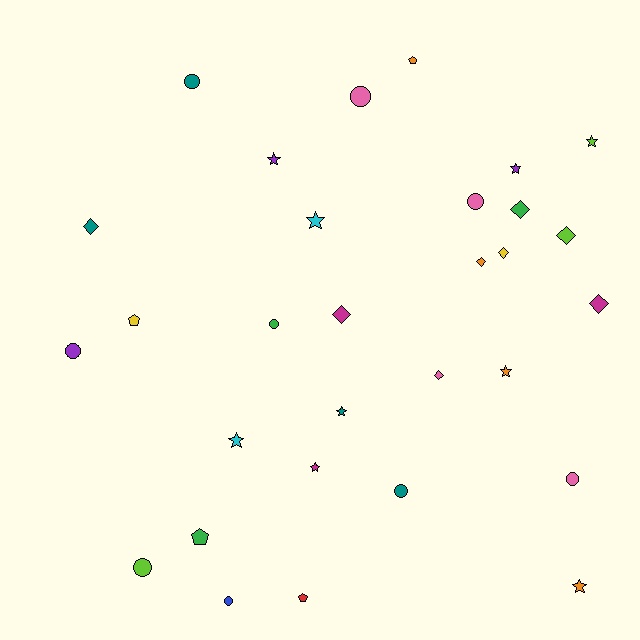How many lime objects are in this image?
There are 3 lime objects.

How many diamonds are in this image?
There are 8 diamonds.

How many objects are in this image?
There are 30 objects.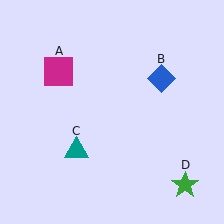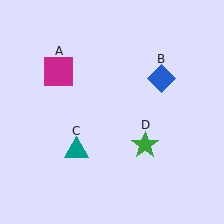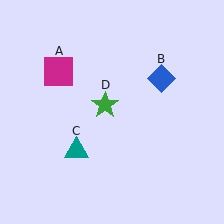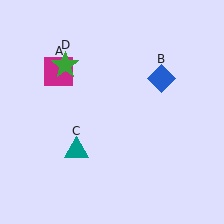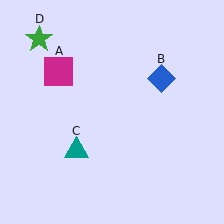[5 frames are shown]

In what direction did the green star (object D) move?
The green star (object D) moved up and to the left.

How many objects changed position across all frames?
1 object changed position: green star (object D).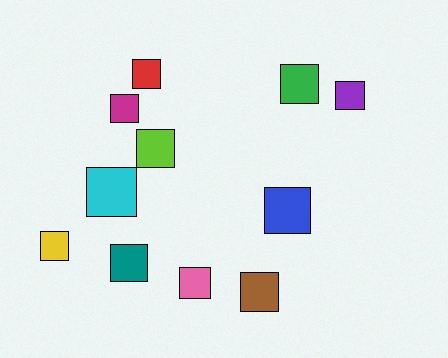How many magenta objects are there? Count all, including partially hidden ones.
There is 1 magenta object.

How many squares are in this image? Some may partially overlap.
There are 11 squares.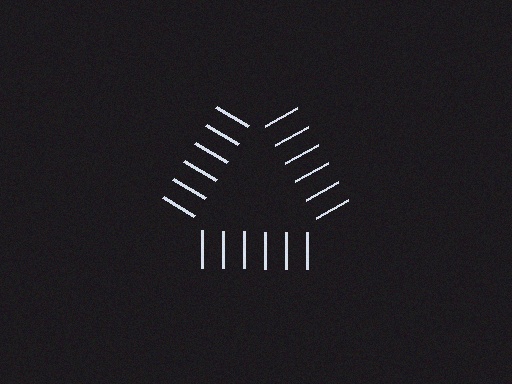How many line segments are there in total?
18 — 6 along each of the 3 edges.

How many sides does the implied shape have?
3 sides — the line-ends trace a triangle.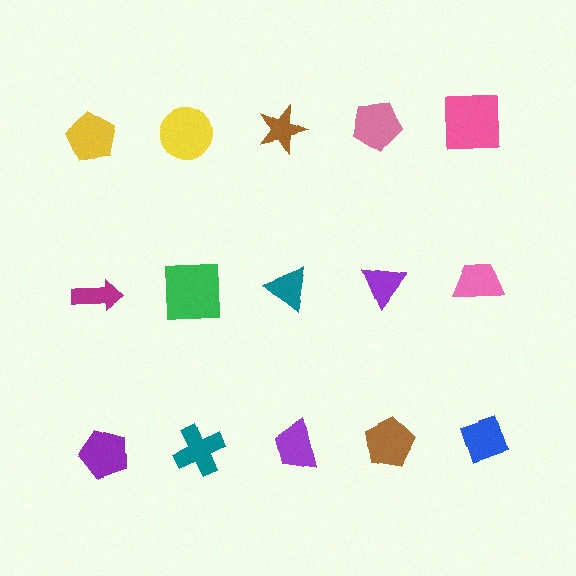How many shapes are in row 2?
5 shapes.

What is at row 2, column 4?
A purple triangle.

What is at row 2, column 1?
A magenta arrow.